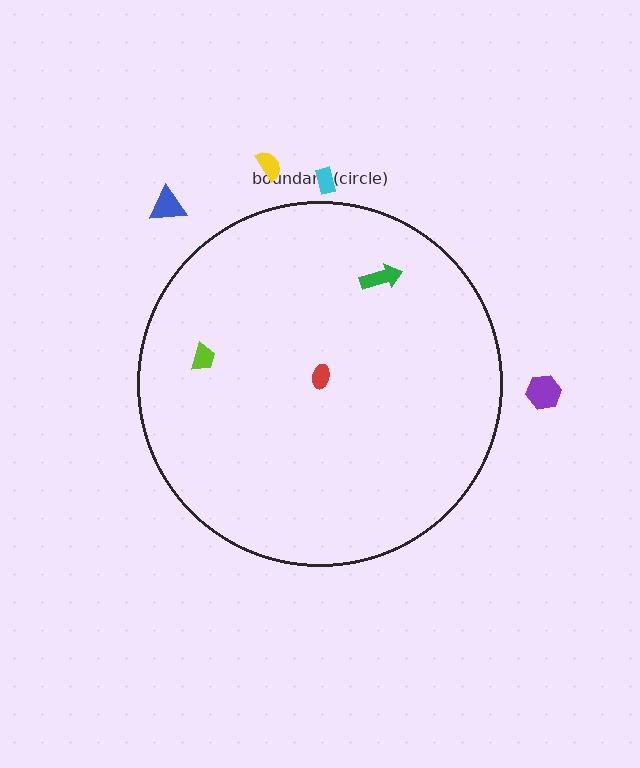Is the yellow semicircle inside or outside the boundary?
Outside.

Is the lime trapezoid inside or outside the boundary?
Inside.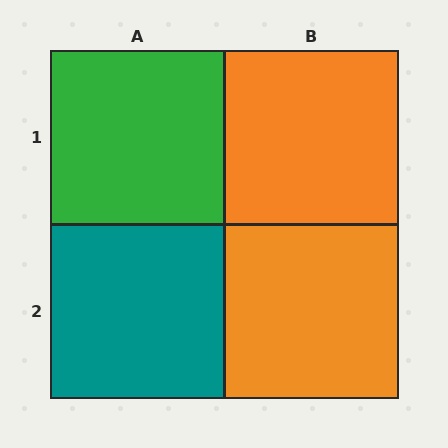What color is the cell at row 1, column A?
Green.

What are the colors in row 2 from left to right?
Teal, orange.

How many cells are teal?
1 cell is teal.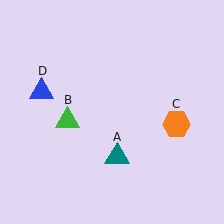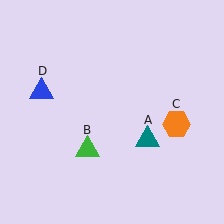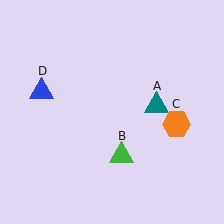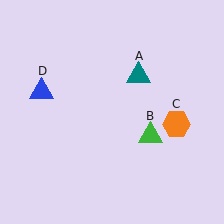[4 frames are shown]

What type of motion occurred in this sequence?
The teal triangle (object A), green triangle (object B) rotated counterclockwise around the center of the scene.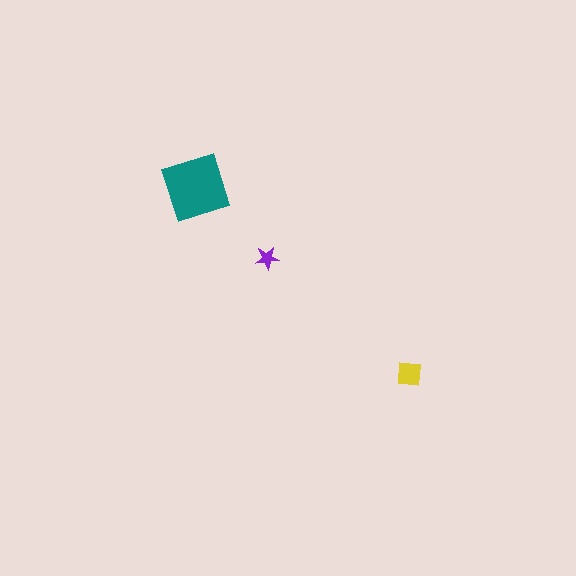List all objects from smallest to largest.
The purple star, the yellow square, the teal square.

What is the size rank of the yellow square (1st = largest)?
2nd.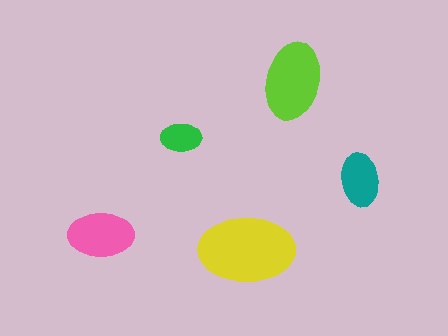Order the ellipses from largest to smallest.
the yellow one, the lime one, the pink one, the teal one, the green one.